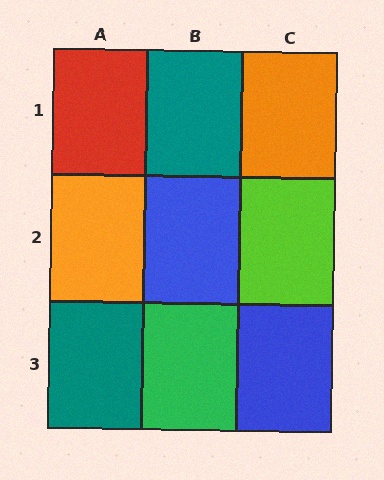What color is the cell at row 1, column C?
Orange.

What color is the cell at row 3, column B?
Green.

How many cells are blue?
2 cells are blue.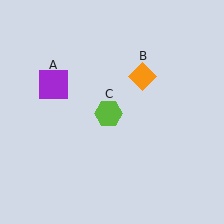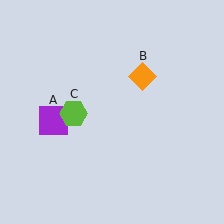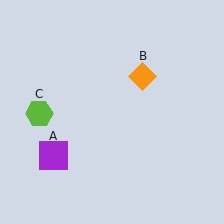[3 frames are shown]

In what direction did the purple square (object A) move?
The purple square (object A) moved down.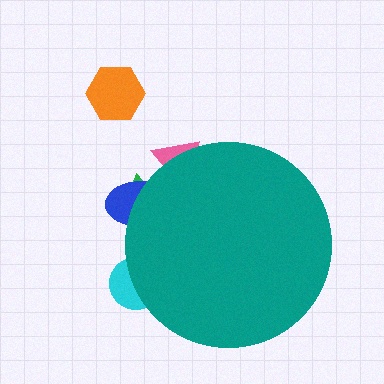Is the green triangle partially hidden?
Yes, the green triangle is partially hidden behind the teal circle.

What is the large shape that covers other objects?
A teal circle.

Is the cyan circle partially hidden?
Yes, the cyan circle is partially hidden behind the teal circle.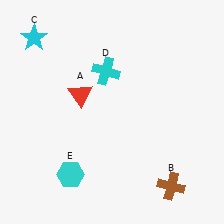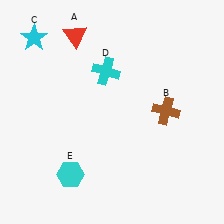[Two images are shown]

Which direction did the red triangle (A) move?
The red triangle (A) moved up.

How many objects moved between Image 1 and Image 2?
2 objects moved between the two images.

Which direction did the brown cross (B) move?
The brown cross (B) moved up.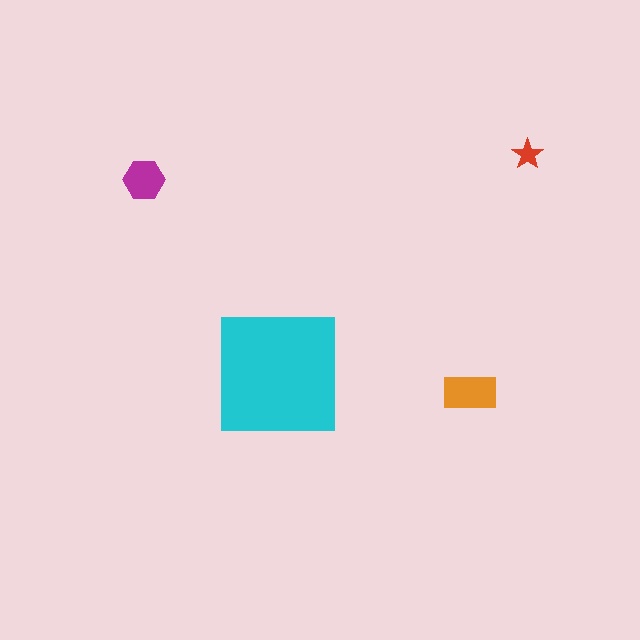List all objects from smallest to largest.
The red star, the magenta hexagon, the orange rectangle, the cyan square.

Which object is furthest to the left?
The magenta hexagon is leftmost.